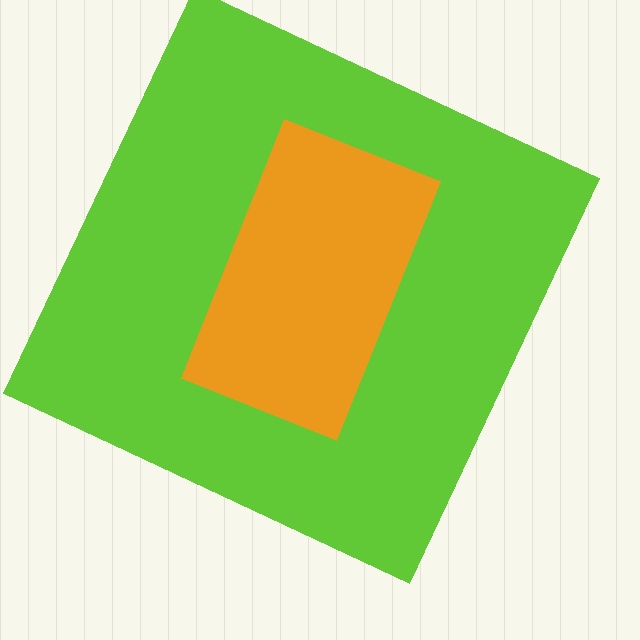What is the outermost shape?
The lime square.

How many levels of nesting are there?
2.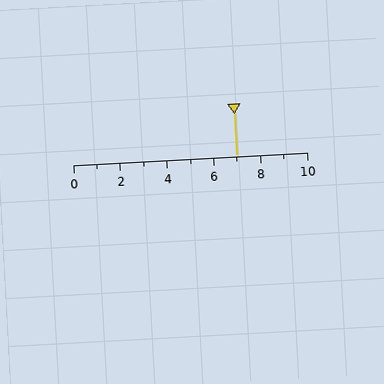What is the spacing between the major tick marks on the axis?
The major ticks are spaced 2 apart.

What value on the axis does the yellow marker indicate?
The marker indicates approximately 7.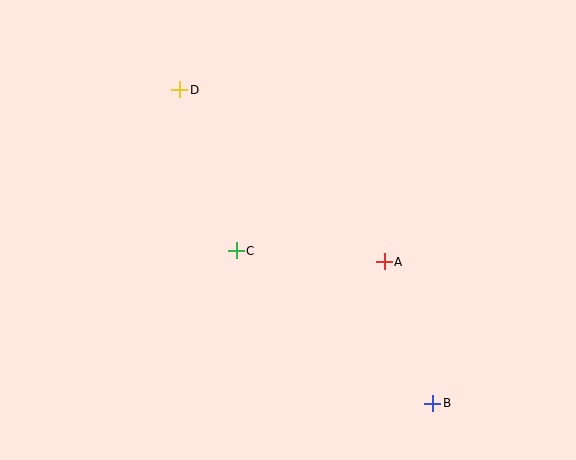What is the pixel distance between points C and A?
The distance between C and A is 148 pixels.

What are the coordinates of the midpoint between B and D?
The midpoint between B and D is at (306, 247).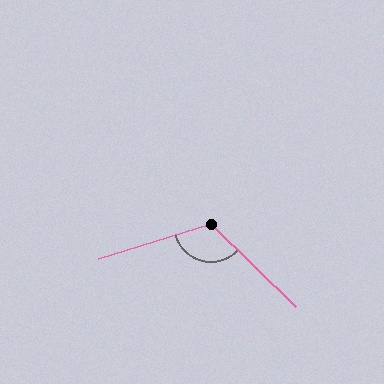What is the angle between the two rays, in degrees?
Approximately 118 degrees.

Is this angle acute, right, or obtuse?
It is obtuse.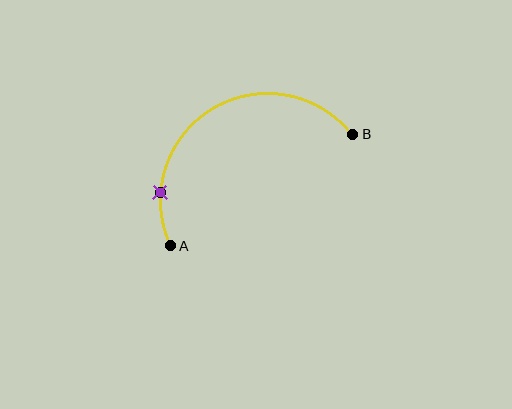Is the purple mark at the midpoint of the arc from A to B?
No. The purple mark lies on the arc but is closer to endpoint A. The arc midpoint would be at the point on the curve equidistant along the arc from both A and B.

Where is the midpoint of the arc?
The arc midpoint is the point on the curve farthest from the straight line joining A and B. It sits above that line.